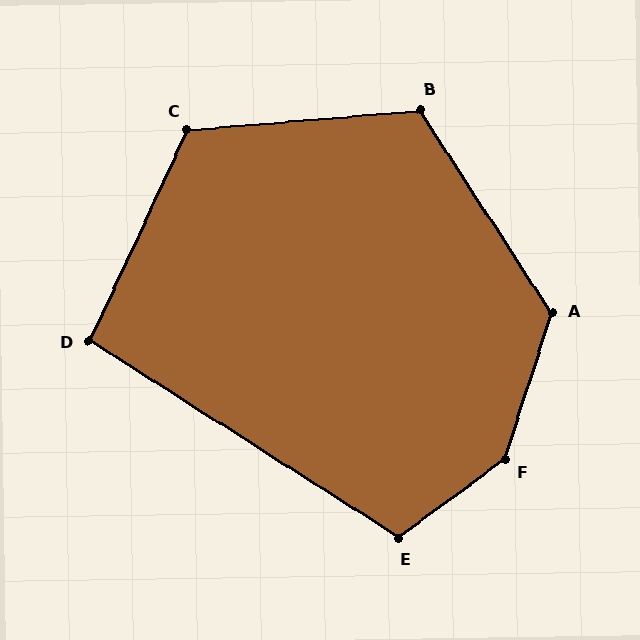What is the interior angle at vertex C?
Approximately 120 degrees (obtuse).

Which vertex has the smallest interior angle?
D, at approximately 98 degrees.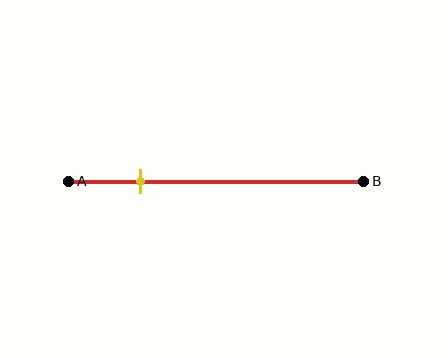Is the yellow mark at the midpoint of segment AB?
No, the mark is at about 25% from A, not at the 50% midpoint.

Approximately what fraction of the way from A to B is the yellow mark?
The yellow mark is approximately 25% of the way from A to B.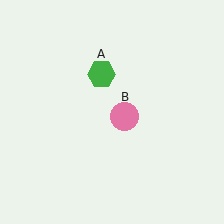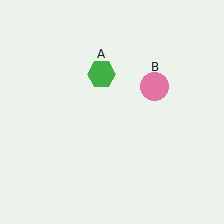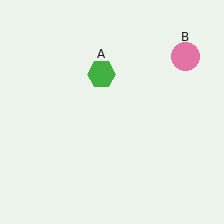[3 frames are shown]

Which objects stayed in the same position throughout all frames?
Green hexagon (object A) remained stationary.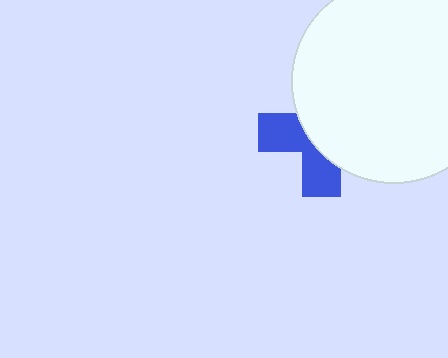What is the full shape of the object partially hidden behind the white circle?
The partially hidden object is a blue cross.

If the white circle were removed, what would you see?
You would see the complete blue cross.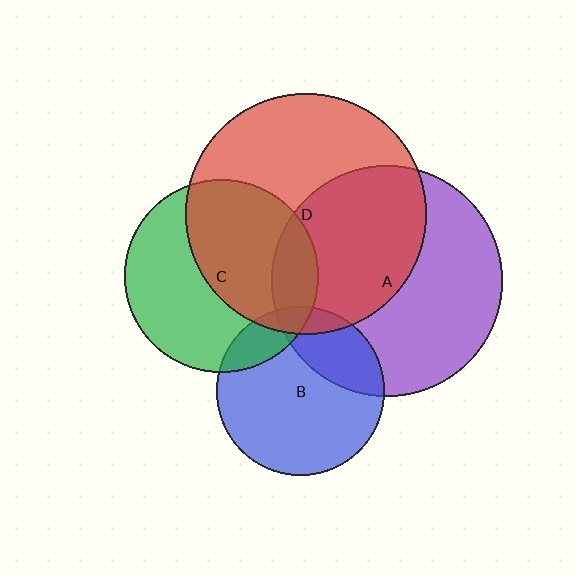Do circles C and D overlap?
Yes.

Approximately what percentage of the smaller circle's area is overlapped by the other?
Approximately 50%.